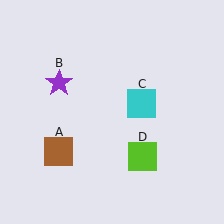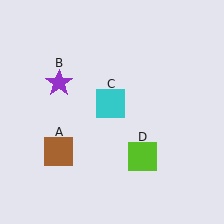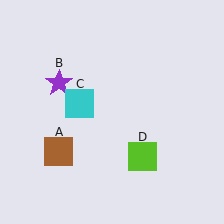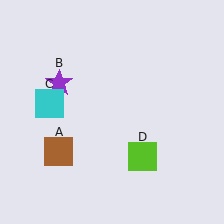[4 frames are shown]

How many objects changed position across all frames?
1 object changed position: cyan square (object C).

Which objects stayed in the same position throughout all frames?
Brown square (object A) and purple star (object B) and lime square (object D) remained stationary.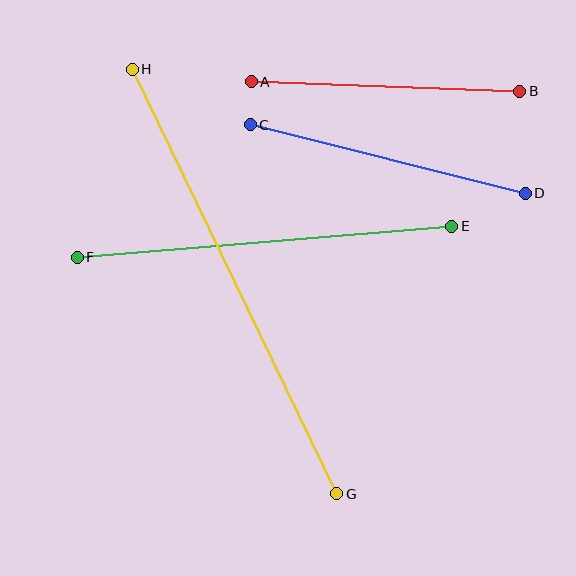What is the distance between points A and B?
The distance is approximately 269 pixels.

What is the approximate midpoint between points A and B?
The midpoint is at approximately (385, 86) pixels.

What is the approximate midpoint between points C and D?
The midpoint is at approximately (388, 159) pixels.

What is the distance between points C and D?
The distance is approximately 283 pixels.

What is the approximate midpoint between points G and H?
The midpoint is at approximately (235, 282) pixels.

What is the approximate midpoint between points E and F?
The midpoint is at approximately (265, 242) pixels.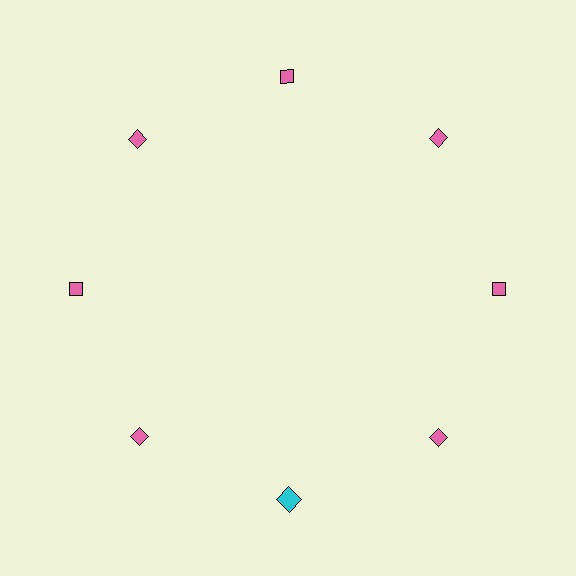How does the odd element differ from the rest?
It differs in both color (cyan instead of pink) and shape (square instead of diamond).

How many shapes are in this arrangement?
There are 8 shapes arranged in a ring pattern.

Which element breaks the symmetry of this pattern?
The cyan square at roughly the 6 o'clock position breaks the symmetry. All other shapes are pink diamonds.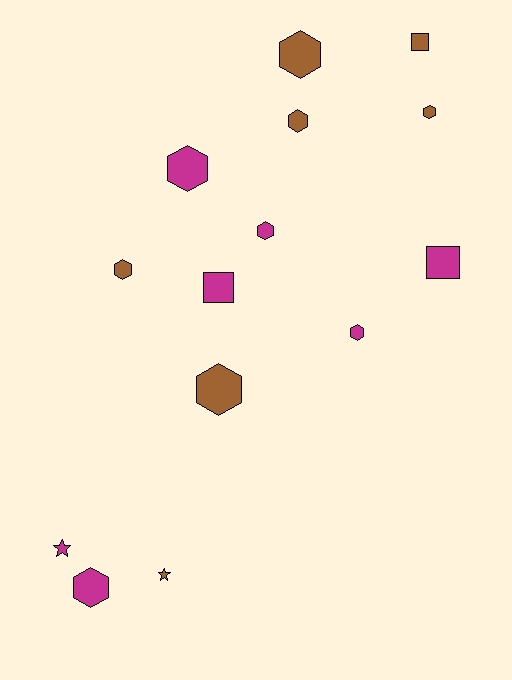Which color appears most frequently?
Magenta, with 7 objects.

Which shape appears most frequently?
Hexagon, with 9 objects.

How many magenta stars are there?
There is 1 magenta star.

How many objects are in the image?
There are 14 objects.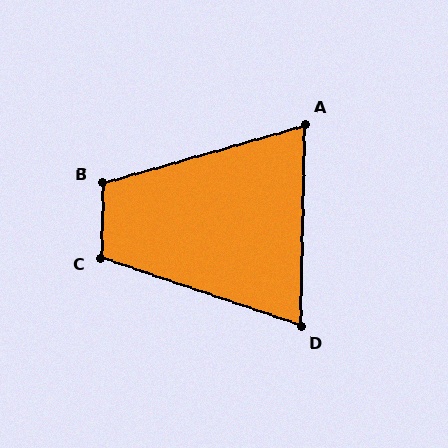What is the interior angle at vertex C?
Approximately 107 degrees (obtuse).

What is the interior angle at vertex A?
Approximately 73 degrees (acute).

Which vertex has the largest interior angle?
B, at approximately 108 degrees.